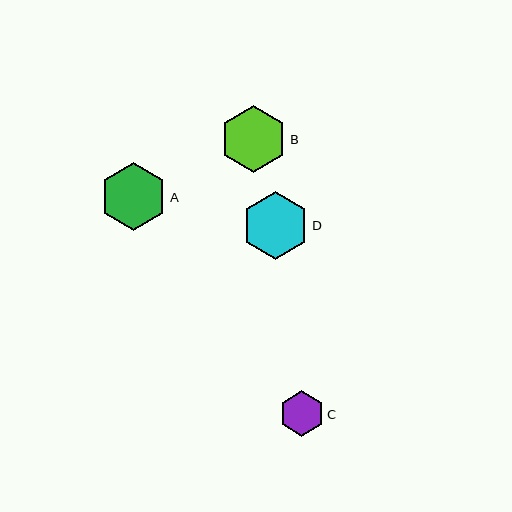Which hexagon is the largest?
Hexagon D is the largest with a size of approximately 68 pixels.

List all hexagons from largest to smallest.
From largest to smallest: D, A, B, C.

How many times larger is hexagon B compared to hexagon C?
Hexagon B is approximately 1.5 times the size of hexagon C.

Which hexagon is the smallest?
Hexagon C is the smallest with a size of approximately 45 pixels.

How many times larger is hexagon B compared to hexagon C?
Hexagon B is approximately 1.5 times the size of hexagon C.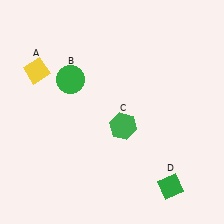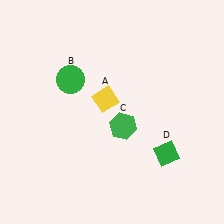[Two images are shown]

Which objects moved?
The objects that moved are: the yellow diamond (A), the green diamond (D).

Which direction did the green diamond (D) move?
The green diamond (D) moved up.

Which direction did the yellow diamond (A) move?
The yellow diamond (A) moved right.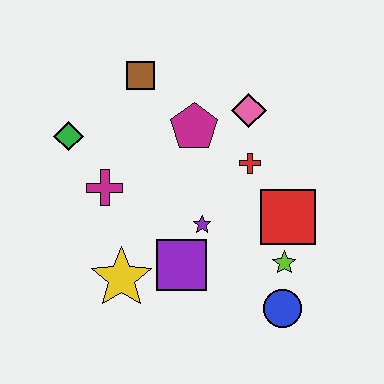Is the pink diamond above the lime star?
Yes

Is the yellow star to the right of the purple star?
No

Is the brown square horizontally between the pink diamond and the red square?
No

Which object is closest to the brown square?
The magenta pentagon is closest to the brown square.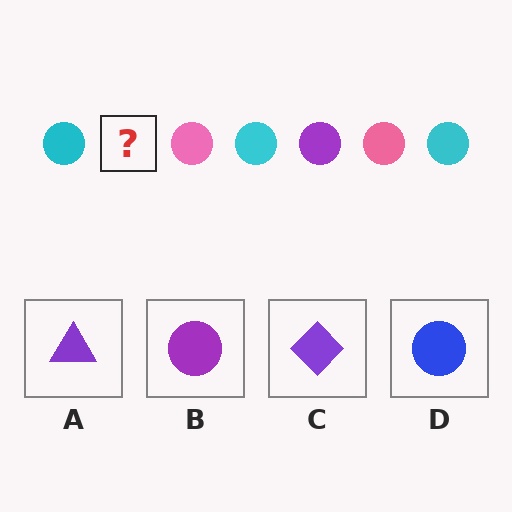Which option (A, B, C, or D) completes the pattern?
B.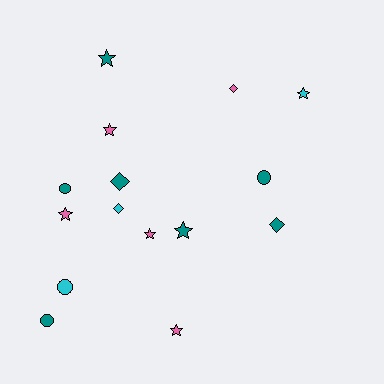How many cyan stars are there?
There is 1 cyan star.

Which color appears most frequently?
Teal, with 7 objects.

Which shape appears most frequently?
Star, with 7 objects.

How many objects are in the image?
There are 15 objects.